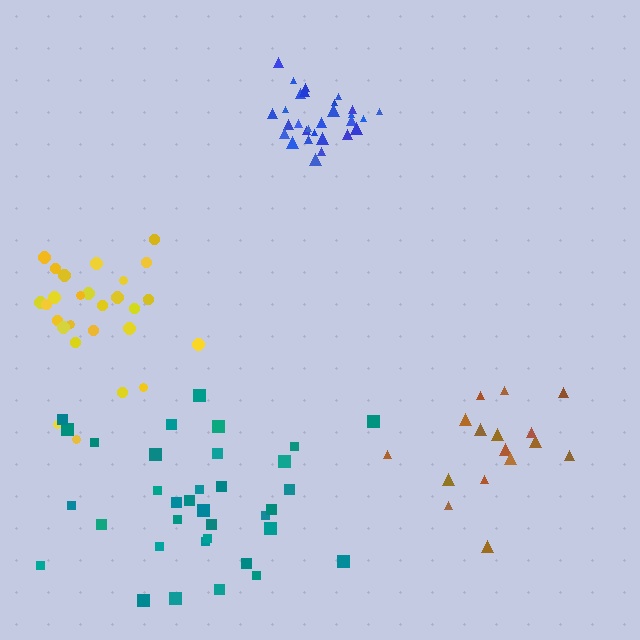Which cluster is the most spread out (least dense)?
Yellow.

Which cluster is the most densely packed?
Blue.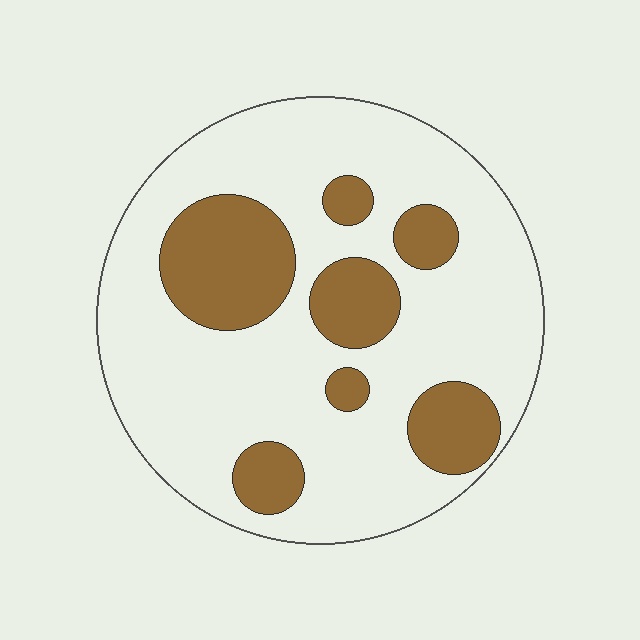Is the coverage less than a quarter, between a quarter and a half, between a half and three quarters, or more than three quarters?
Between a quarter and a half.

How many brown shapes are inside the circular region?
7.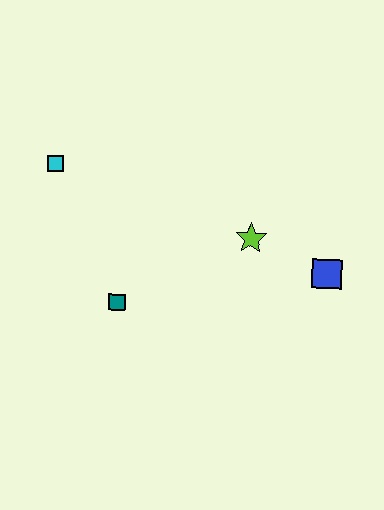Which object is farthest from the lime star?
The cyan square is farthest from the lime star.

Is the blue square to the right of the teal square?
Yes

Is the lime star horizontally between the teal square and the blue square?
Yes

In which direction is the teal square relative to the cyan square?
The teal square is below the cyan square.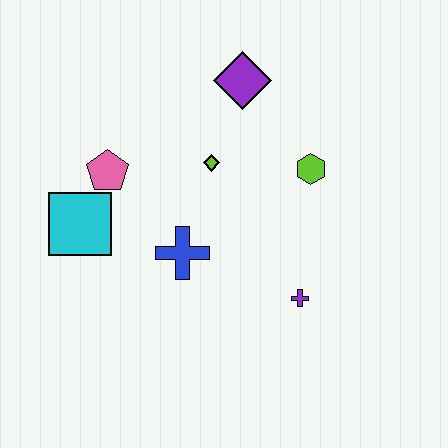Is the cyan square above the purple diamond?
No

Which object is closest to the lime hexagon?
The lime diamond is closest to the lime hexagon.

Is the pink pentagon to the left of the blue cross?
Yes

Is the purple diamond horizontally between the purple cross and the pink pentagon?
Yes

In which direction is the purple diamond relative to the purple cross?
The purple diamond is above the purple cross.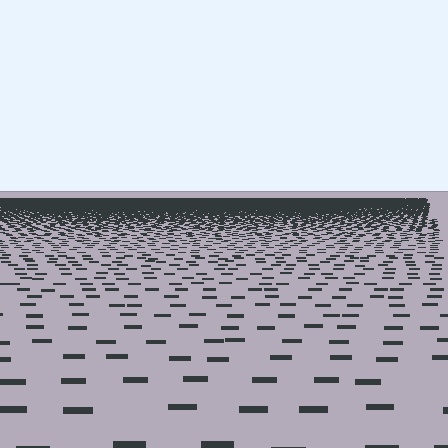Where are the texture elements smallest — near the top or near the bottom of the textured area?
Near the top.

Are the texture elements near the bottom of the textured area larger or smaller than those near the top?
Larger. Near the bottom, elements are closer to the viewer and appear at a bigger on-screen size.